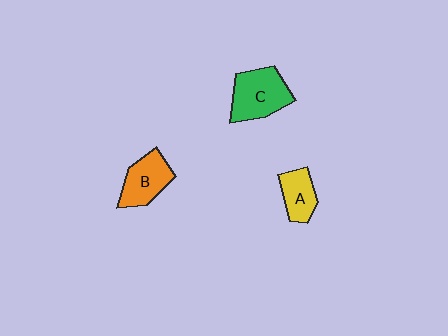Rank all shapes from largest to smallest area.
From largest to smallest: C (green), B (orange), A (yellow).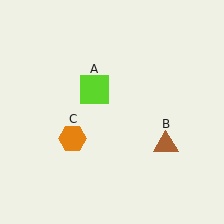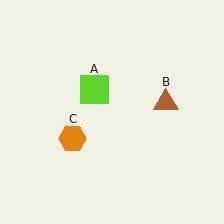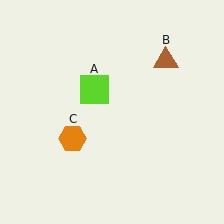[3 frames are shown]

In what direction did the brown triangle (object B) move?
The brown triangle (object B) moved up.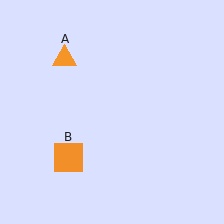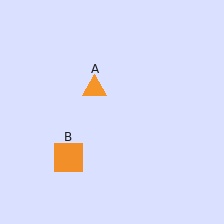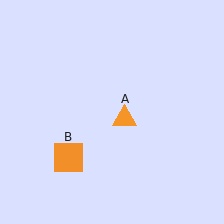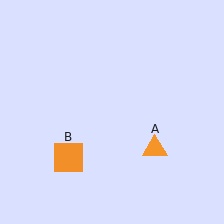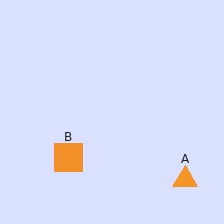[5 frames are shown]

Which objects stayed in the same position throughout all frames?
Orange square (object B) remained stationary.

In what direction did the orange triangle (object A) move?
The orange triangle (object A) moved down and to the right.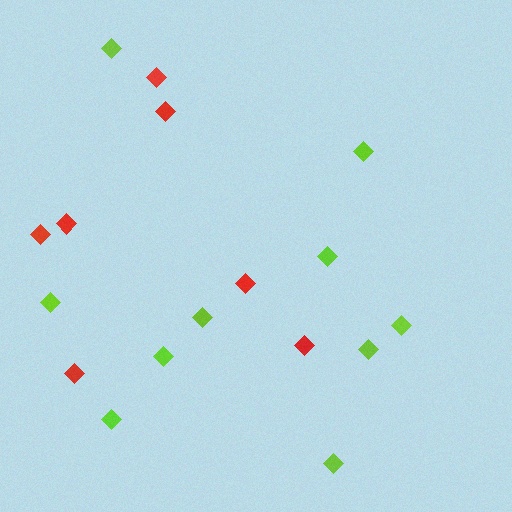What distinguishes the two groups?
There are 2 groups: one group of red diamonds (7) and one group of lime diamonds (10).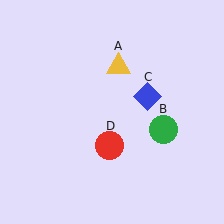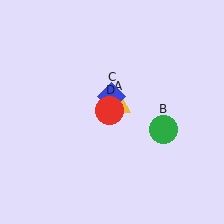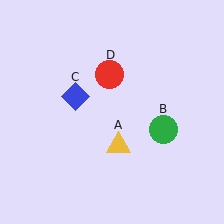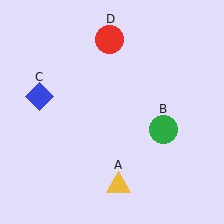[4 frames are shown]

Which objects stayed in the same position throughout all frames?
Green circle (object B) remained stationary.